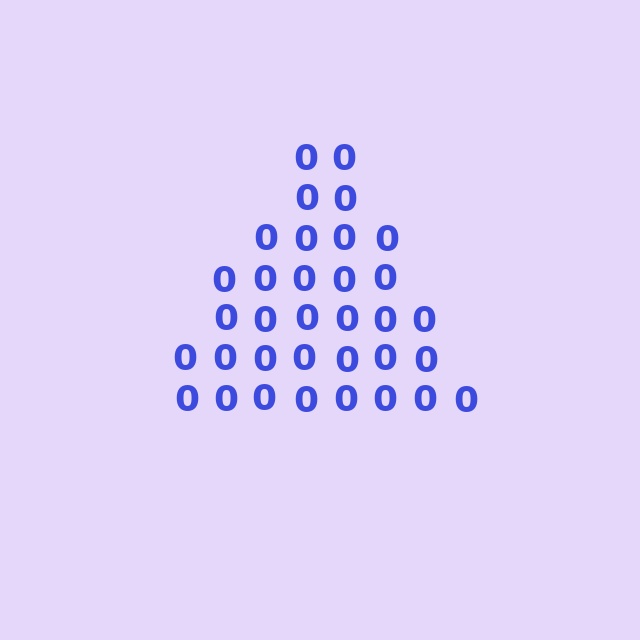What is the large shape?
The large shape is a triangle.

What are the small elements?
The small elements are digit 0's.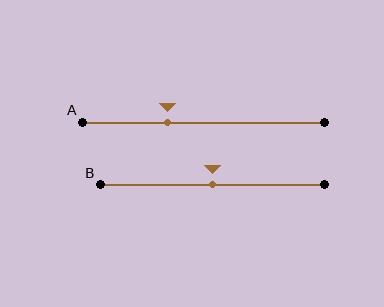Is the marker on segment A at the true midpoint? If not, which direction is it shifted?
No, the marker on segment A is shifted to the left by about 15% of the segment length.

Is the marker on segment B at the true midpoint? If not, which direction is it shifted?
Yes, the marker on segment B is at the true midpoint.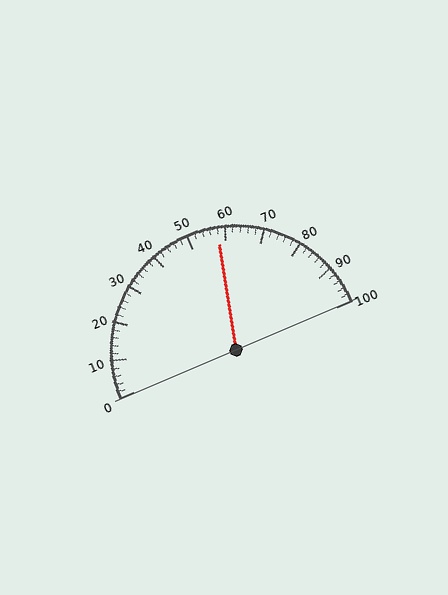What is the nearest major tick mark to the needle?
The nearest major tick mark is 60.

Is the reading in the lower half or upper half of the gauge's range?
The reading is in the upper half of the range (0 to 100).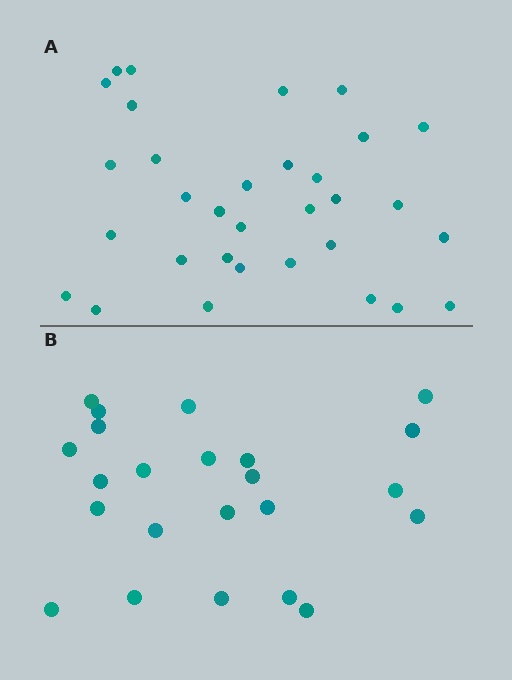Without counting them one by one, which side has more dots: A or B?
Region A (the top region) has more dots.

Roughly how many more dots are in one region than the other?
Region A has roughly 8 or so more dots than region B.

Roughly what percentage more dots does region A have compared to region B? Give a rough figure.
About 40% more.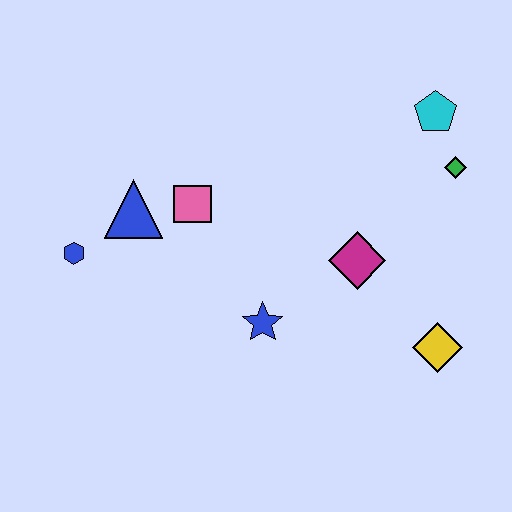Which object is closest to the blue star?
The magenta diamond is closest to the blue star.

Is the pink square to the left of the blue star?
Yes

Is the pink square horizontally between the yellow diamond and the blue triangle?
Yes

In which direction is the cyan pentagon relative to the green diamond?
The cyan pentagon is above the green diamond.